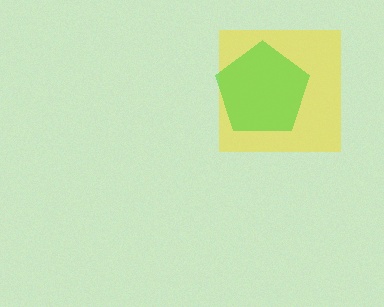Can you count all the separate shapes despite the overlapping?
Yes, there are 2 separate shapes.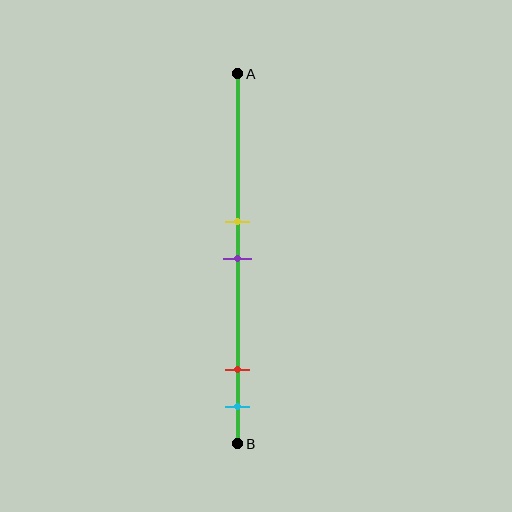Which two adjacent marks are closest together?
The yellow and purple marks are the closest adjacent pair.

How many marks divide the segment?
There are 4 marks dividing the segment.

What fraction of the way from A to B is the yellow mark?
The yellow mark is approximately 40% (0.4) of the way from A to B.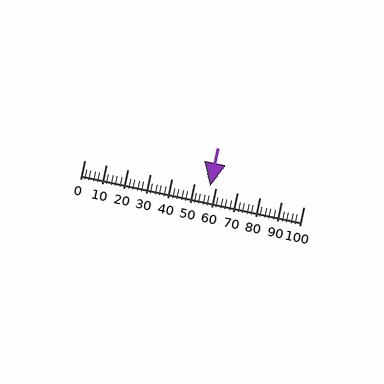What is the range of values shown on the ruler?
The ruler shows values from 0 to 100.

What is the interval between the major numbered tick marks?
The major tick marks are spaced 10 units apart.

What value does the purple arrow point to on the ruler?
The purple arrow points to approximately 57.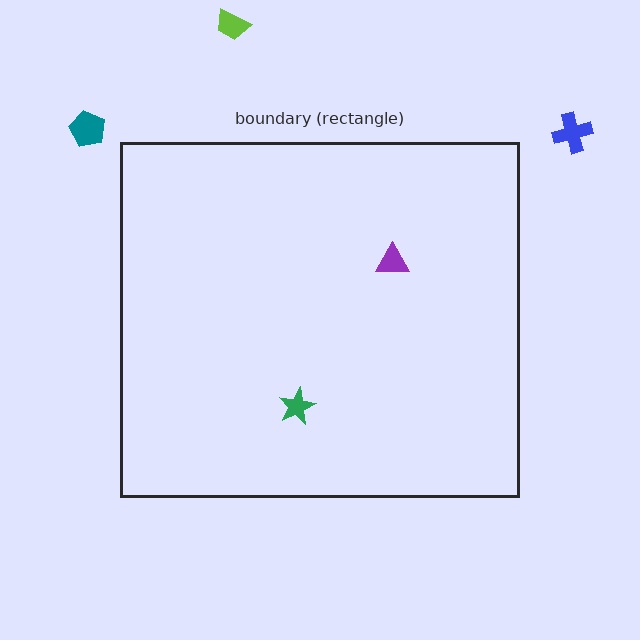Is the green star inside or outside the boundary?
Inside.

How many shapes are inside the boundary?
2 inside, 3 outside.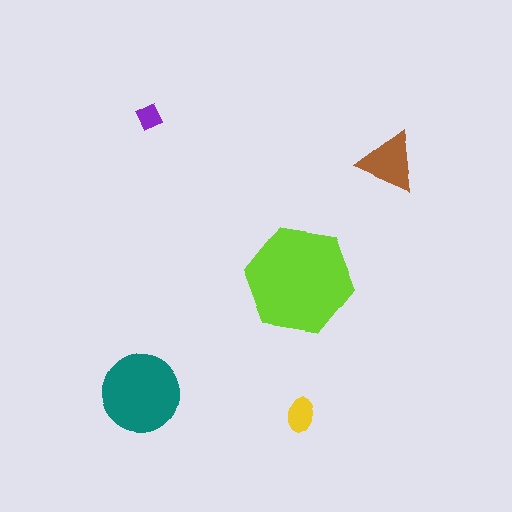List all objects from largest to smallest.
The lime hexagon, the teal circle, the brown triangle, the yellow ellipse, the purple diamond.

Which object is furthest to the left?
The teal circle is leftmost.